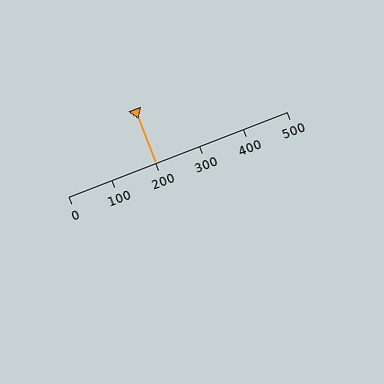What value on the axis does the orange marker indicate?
The marker indicates approximately 200.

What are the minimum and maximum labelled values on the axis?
The axis runs from 0 to 500.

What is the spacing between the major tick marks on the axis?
The major ticks are spaced 100 apart.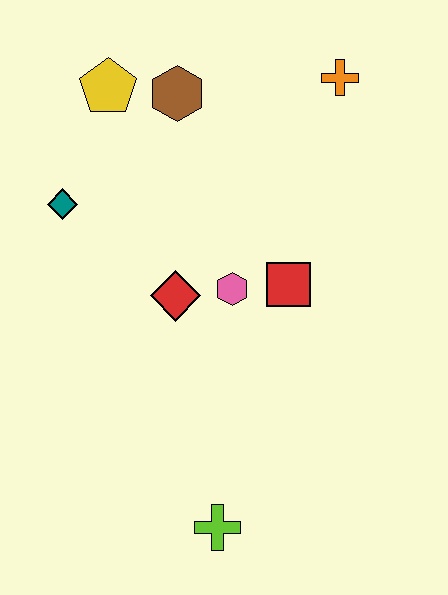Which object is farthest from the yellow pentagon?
The lime cross is farthest from the yellow pentagon.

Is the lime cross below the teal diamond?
Yes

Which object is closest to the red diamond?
The pink hexagon is closest to the red diamond.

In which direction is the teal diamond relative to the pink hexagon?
The teal diamond is to the left of the pink hexagon.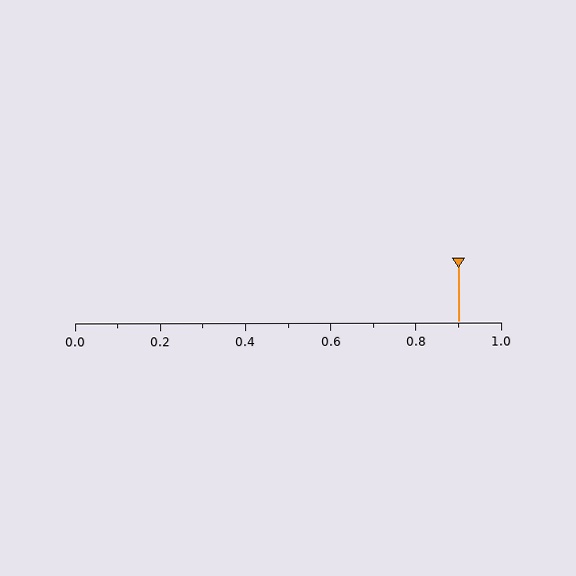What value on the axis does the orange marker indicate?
The marker indicates approximately 0.9.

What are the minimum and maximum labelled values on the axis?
The axis runs from 0.0 to 1.0.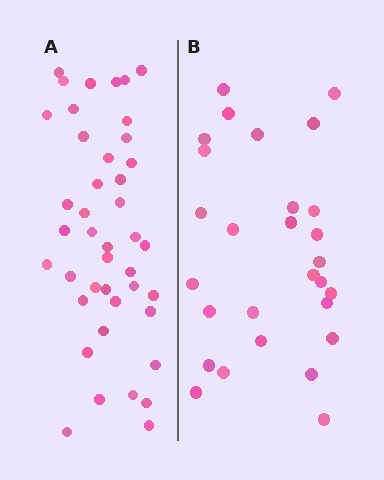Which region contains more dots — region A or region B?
Region A (the left region) has more dots.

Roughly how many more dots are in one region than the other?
Region A has approximately 15 more dots than region B.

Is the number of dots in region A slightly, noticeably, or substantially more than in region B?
Region A has substantially more. The ratio is roughly 1.5 to 1.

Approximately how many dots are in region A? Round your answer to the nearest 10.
About 40 dots. (The exact count is 42, which rounds to 40.)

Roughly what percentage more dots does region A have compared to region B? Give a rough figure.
About 50% more.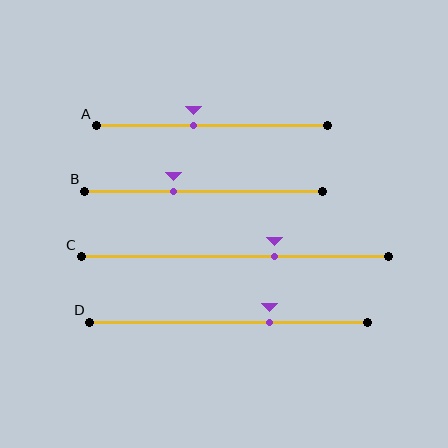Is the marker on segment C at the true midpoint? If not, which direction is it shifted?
No, the marker on segment C is shifted to the right by about 13% of the segment length.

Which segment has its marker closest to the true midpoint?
Segment A has its marker closest to the true midpoint.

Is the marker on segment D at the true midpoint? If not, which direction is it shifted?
No, the marker on segment D is shifted to the right by about 15% of the segment length.